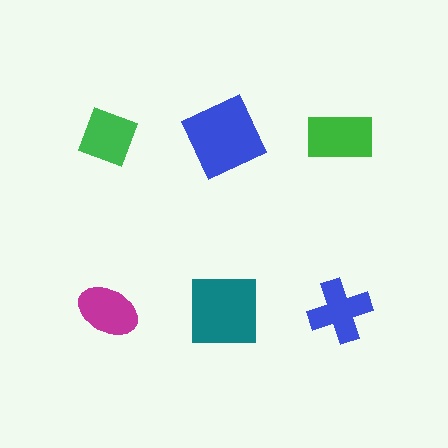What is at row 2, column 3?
A blue cross.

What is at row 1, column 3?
A green rectangle.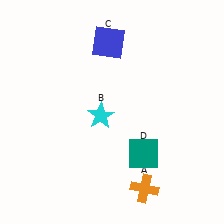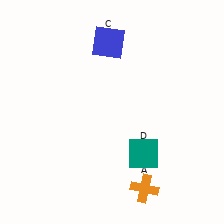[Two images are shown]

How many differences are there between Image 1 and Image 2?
There is 1 difference between the two images.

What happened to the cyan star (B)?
The cyan star (B) was removed in Image 2. It was in the bottom-left area of Image 1.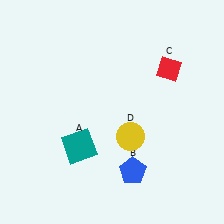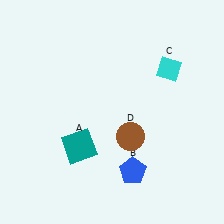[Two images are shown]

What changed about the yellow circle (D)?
In Image 1, D is yellow. In Image 2, it changed to brown.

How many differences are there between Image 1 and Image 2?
There are 2 differences between the two images.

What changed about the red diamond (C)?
In Image 1, C is red. In Image 2, it changed to cyan.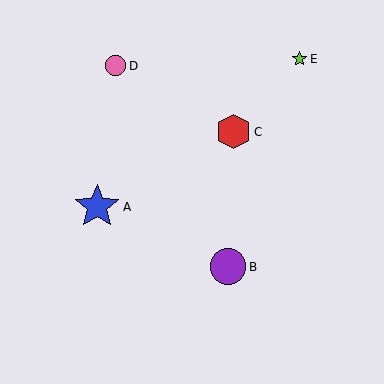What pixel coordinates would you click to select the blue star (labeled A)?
Click at (97, 207) to select the blue star A.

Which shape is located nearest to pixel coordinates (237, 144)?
The red hexagon (labeled C) at (233, 132) is nearest to that location.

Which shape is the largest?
The blue star (labeled A) is the largest.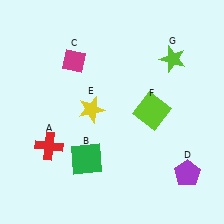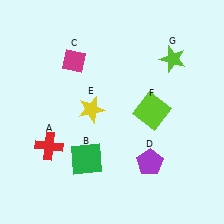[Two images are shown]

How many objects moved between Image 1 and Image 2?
1 object moved between the two images.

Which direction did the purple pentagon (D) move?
The purple pentagon (D) moved left.